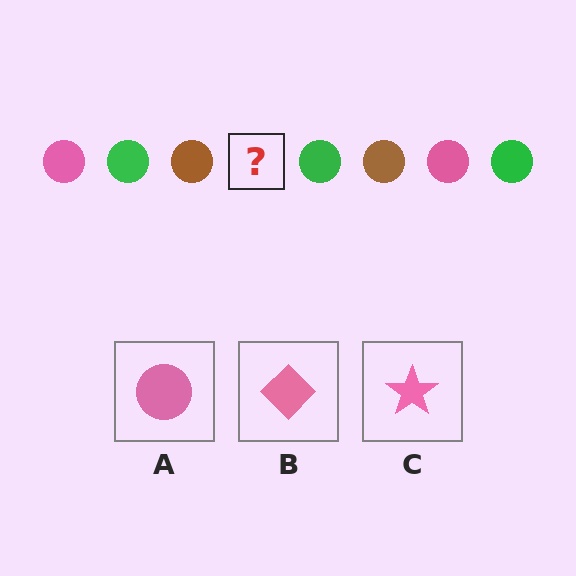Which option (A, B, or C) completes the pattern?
A.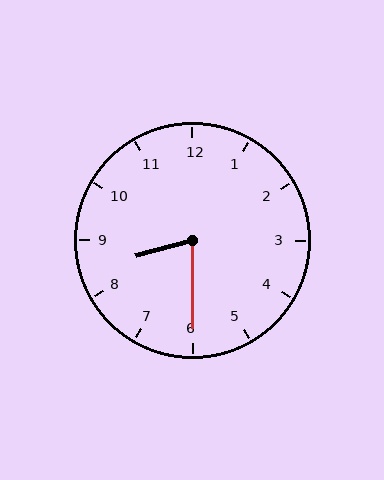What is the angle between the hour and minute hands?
Approximately 75 degrees.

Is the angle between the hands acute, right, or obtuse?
It is acute.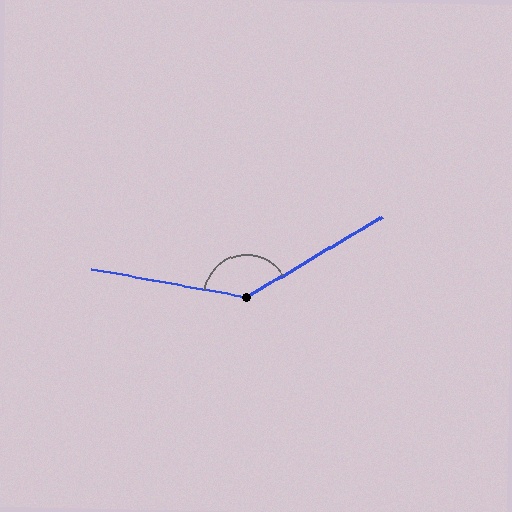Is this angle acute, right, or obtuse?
It is obtuse.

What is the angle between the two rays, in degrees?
Approximately 139 degrees.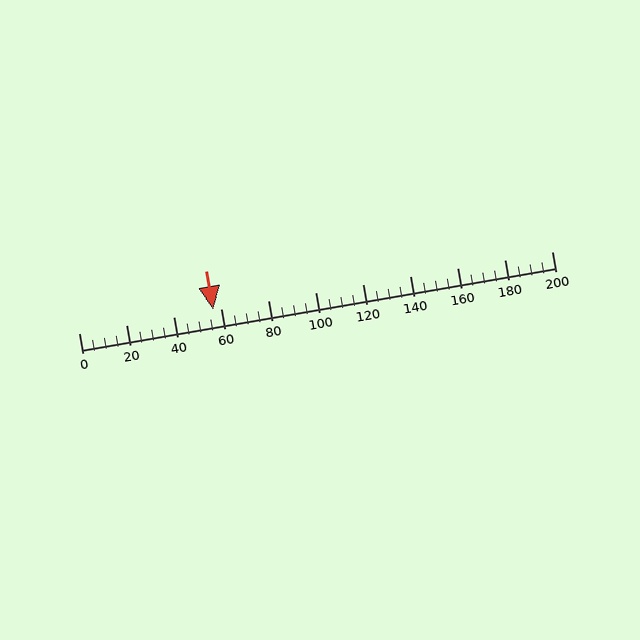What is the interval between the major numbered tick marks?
The major tick marks are spaced 20 units apart.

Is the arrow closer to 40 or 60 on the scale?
The arrow is closer to 60.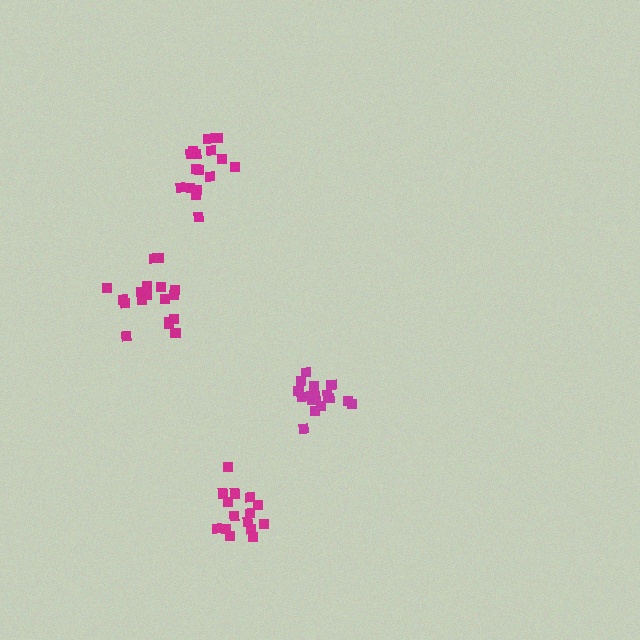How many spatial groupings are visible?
There are 4 spatial groupings.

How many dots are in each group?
Group 1: 18 dots, Group 2: 15 dots, Group 3: 19 dots, Group 4: 16 dots (68 total).